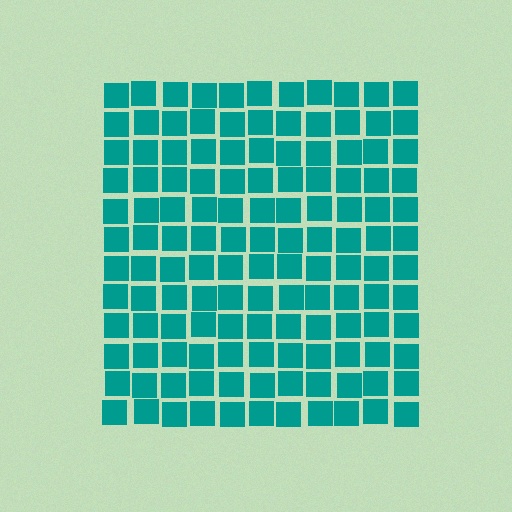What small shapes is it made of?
It is made of small squares.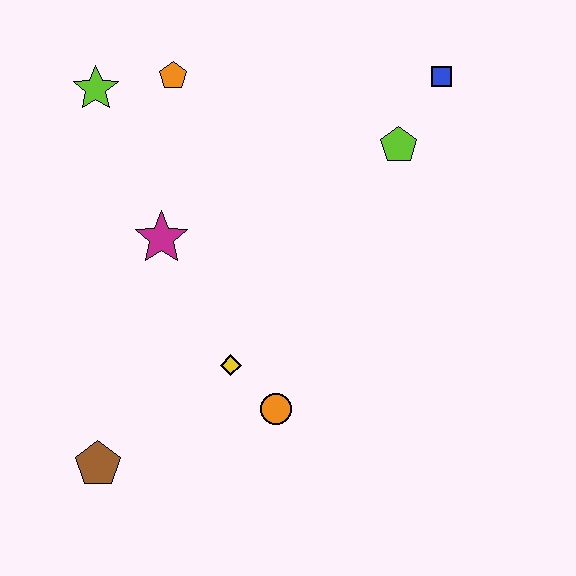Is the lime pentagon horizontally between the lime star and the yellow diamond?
No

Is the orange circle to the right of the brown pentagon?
Yes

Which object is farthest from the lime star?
The brown pentagon is farthest from the lime star.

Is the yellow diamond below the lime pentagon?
Yes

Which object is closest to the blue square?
The lime pentagon is closest to the blue square.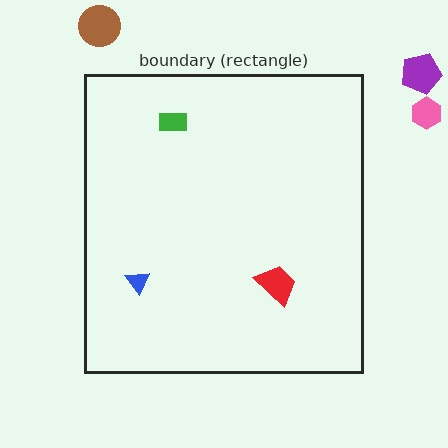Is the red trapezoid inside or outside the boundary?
Inside.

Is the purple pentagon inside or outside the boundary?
Outside.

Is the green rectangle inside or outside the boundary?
Inside.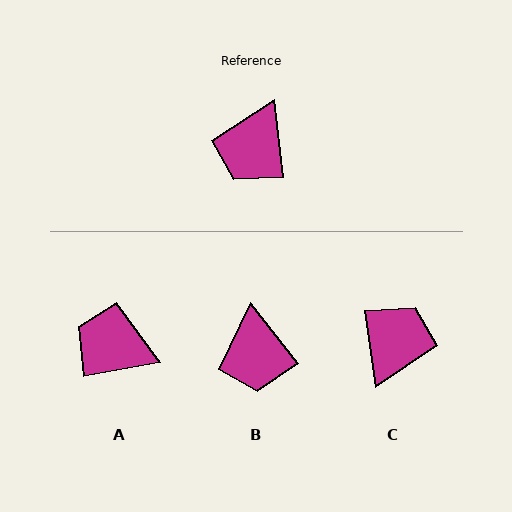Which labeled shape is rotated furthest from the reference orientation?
C, about 179 degrees away.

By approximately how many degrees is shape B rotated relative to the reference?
Approximately 32 degrees counter-clockwise.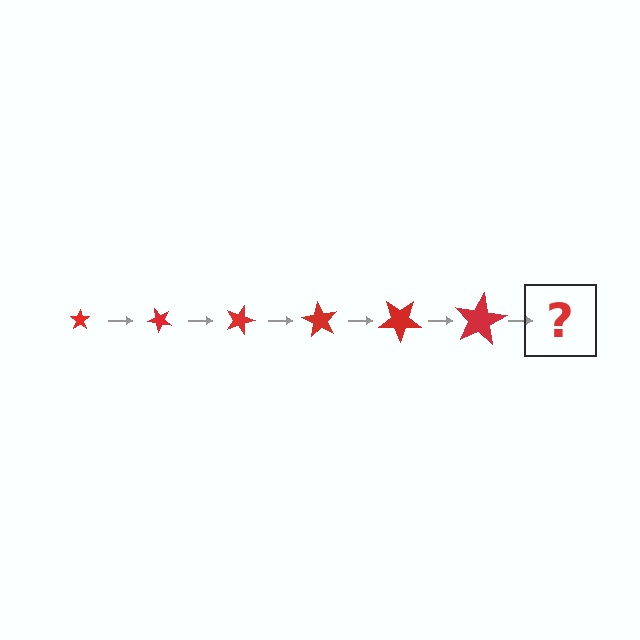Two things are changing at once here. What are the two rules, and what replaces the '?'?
The two rules are that the star grows larger each step and it rotates 45 degrees each step. The '?' should be a star, larger than the previous one and rotated 270 degrees from the start.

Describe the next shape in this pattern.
It should be a star, larger than the previous one and rotated 270 degrees from the start.